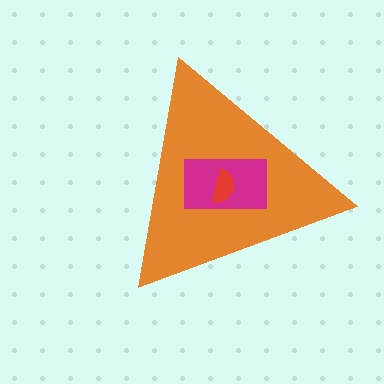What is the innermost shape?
The red semicircle.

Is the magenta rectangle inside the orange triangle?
Yes.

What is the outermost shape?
The orange triangle.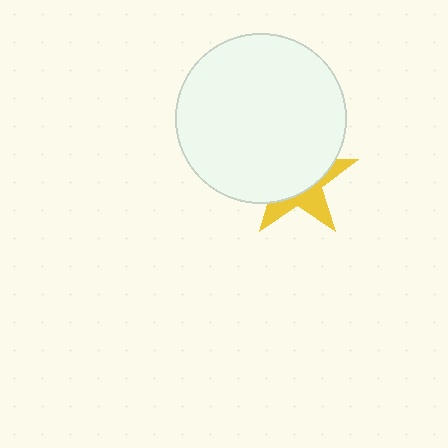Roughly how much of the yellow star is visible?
A small part of it is visible (roughly 36%).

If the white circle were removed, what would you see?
You would see the complete yellow star.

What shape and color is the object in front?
The object in front is a white circle.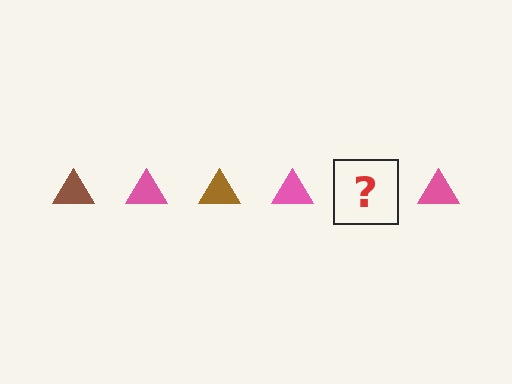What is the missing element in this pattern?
The missing element is a brown triangle.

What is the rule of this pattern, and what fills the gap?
The rule is that the pattern cycles through brown, pink triangles. The gap should be filled with a brown triangle.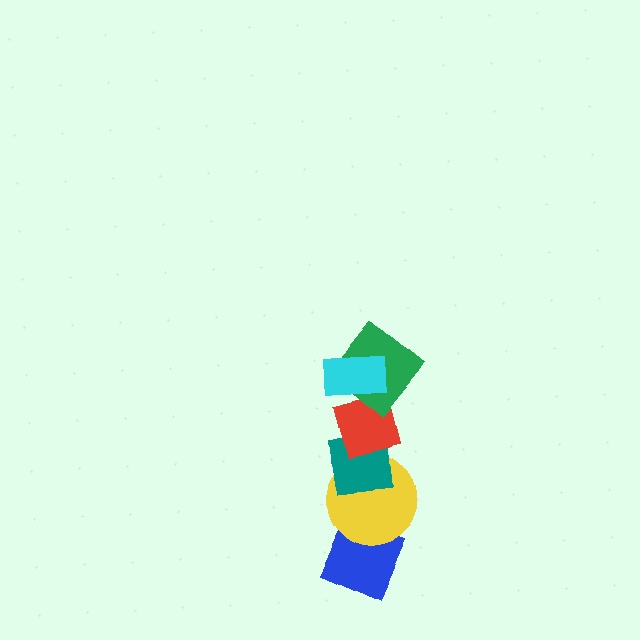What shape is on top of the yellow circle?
The teal square is on top of the yellow circle.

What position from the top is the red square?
The red square is 3rd from the top.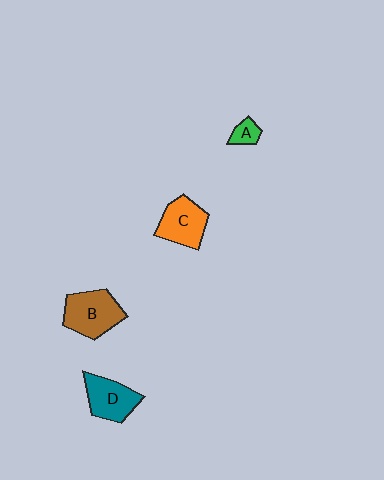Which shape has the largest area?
Shape B (brown).